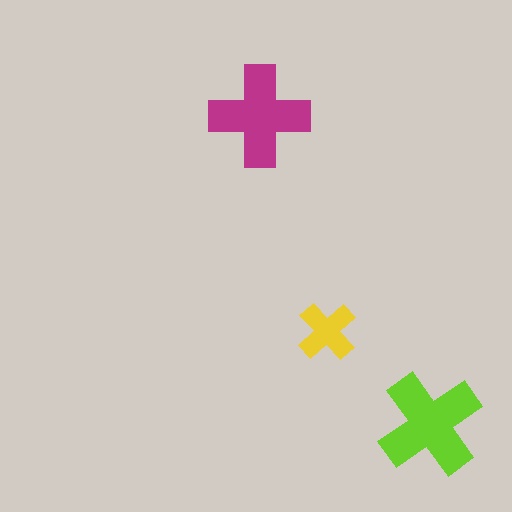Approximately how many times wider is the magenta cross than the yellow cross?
About 1.5 times wider.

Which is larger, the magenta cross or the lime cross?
The lime one.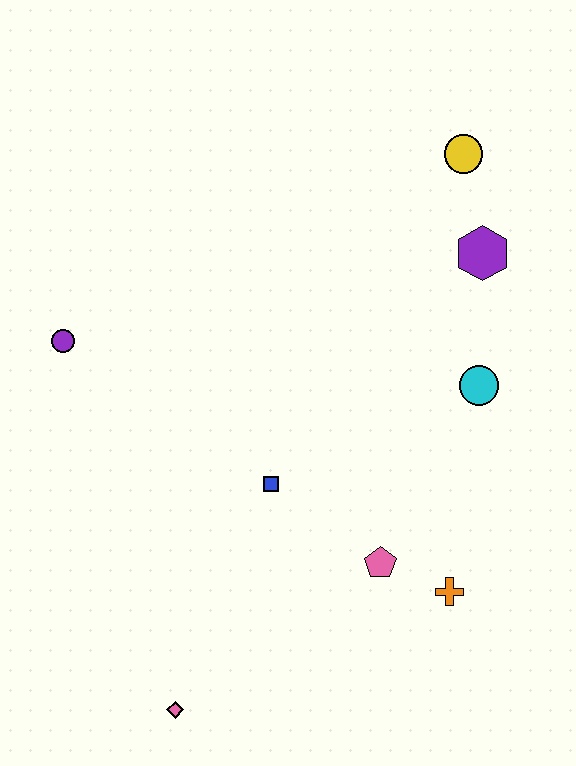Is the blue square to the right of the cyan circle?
No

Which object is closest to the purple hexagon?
The yellow circle is closest to the purple hexagon.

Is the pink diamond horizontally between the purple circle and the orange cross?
Yes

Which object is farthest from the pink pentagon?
The yellow circle is farthest from the pink pentagon.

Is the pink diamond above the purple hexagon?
No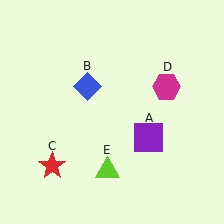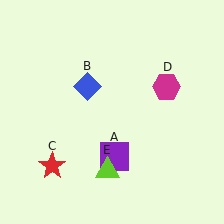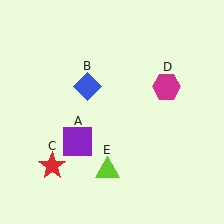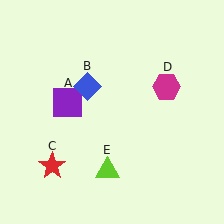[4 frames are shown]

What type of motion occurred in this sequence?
The purple square (object A) rotated clockwise around the center of the scene.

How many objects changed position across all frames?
1 object changed position: purple square (object A).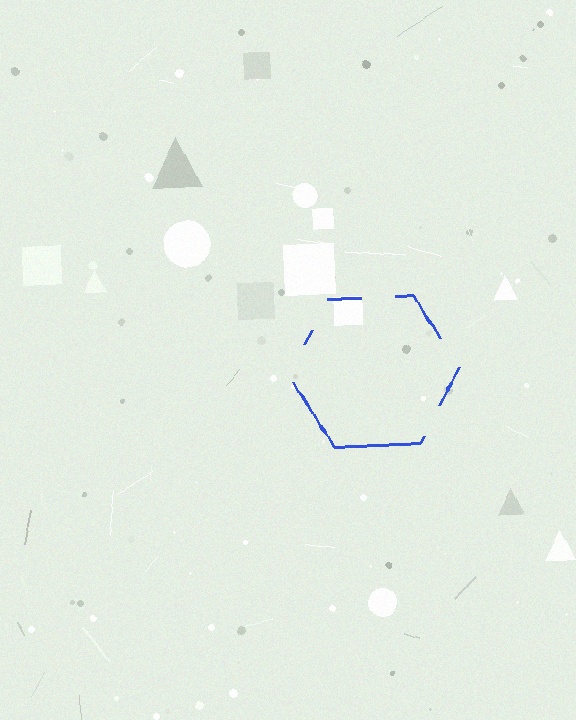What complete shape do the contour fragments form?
The contour fragments form a hexagon.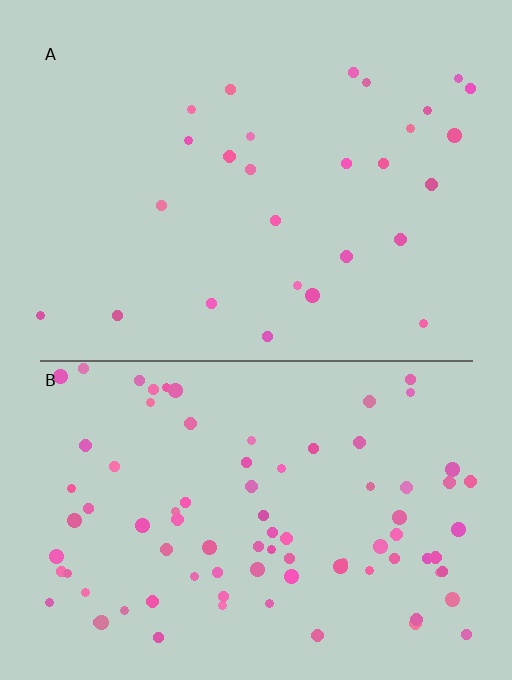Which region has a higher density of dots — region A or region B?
B (the bottom).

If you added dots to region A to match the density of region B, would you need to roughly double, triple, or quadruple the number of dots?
Approximately triple.